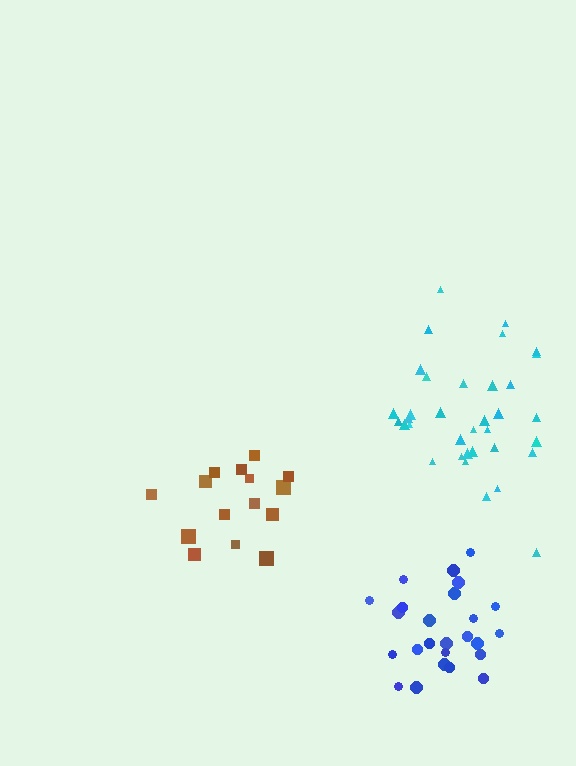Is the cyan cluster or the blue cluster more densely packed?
Blue.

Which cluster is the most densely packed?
Blue.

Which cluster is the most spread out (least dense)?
Brown.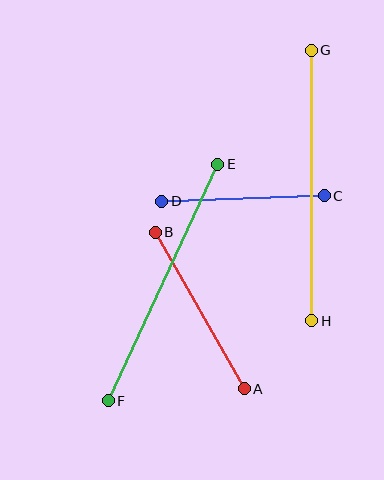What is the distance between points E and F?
The distance is approximately 261 pixels.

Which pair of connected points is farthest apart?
Points G and H are farthest apart.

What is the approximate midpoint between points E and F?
The midpoint is at approximately (163, 283) pixels.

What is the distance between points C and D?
The distance is approximately 163 pixels.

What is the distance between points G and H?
The distance is approximately 270 pixels.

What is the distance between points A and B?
The distance is approximately 180 pixels.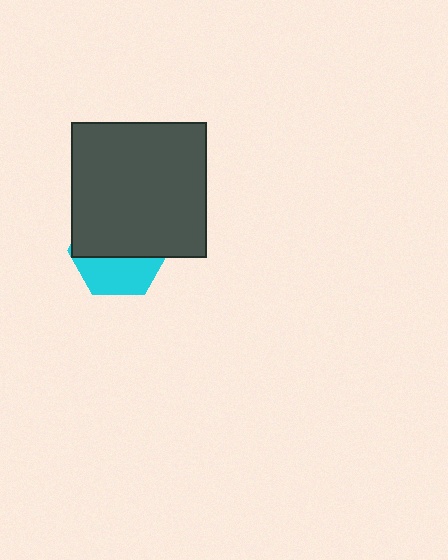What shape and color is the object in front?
The object in front is a dark gray square.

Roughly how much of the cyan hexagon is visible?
A small part of it is visible (roughly 41%).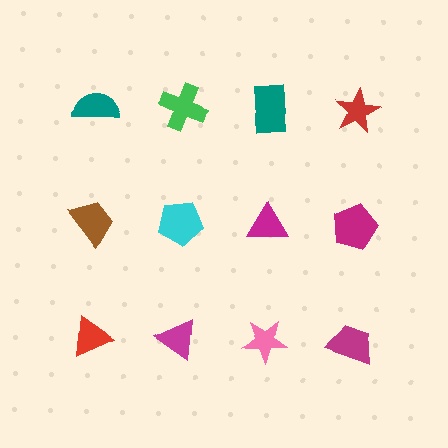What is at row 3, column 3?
A pink star.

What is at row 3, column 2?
A magenta triangle.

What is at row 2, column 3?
A magenta triangle.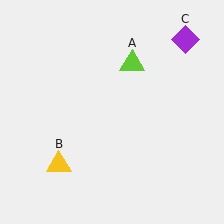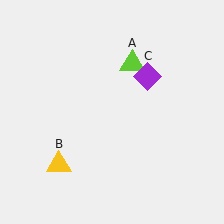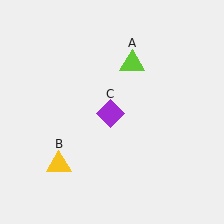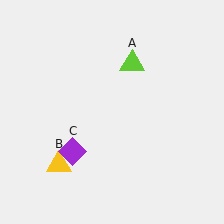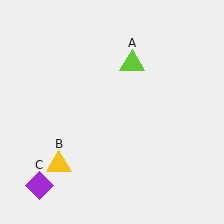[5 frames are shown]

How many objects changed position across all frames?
1 object changed position: purple diamond (object C).